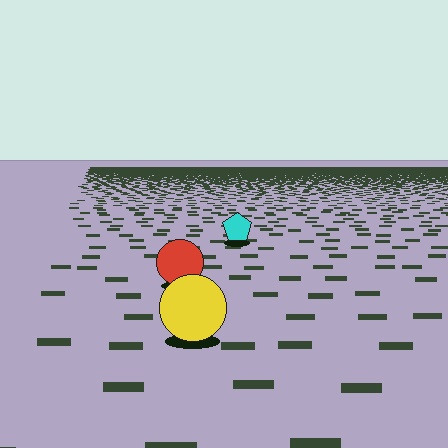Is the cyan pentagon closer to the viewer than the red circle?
No. The red circle is closer — you can tell from the texture gradient: the ground texture is coarser near it.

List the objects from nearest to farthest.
From nearest to farthest: the yellow circle, the red circle, the cyan pentagon.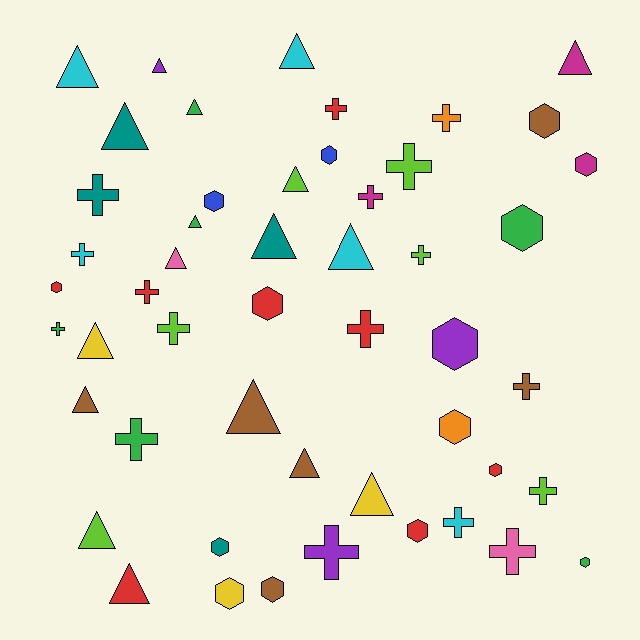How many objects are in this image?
There are 50 objects.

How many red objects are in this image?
There are 8 red objects.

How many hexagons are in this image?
There are 15 hexagons.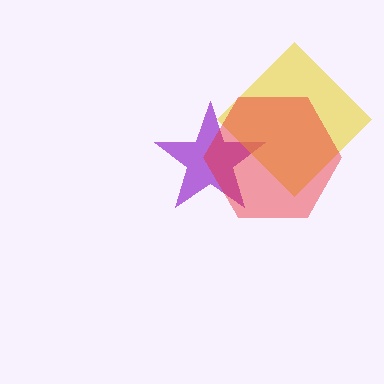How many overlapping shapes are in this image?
There are 3 overlapping shapes in the image.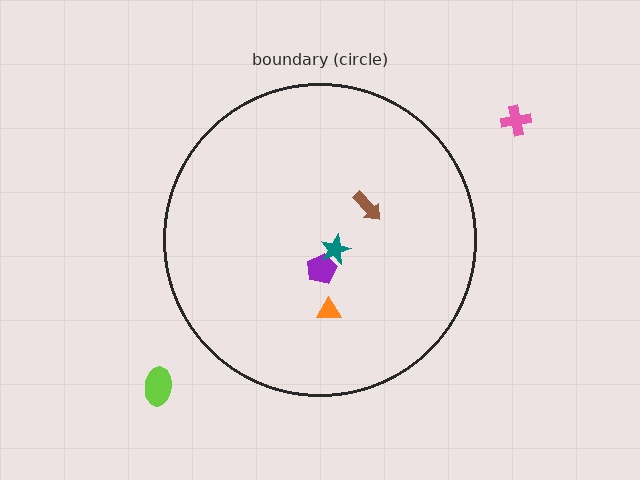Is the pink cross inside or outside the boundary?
Outside.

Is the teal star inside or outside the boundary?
Inside.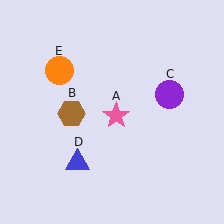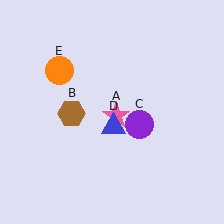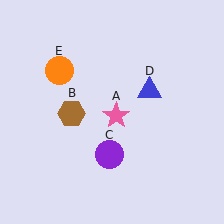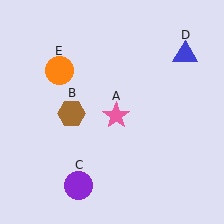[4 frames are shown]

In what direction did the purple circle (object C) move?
The purple circle (object C) moved down and to the left.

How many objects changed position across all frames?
2 objects changed position: purple circle (object C), blue triangle (object D).